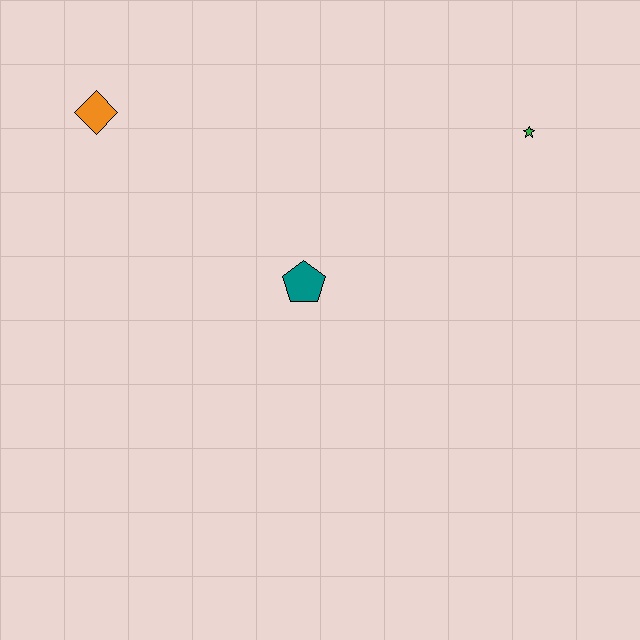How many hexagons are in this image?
There are no hexagons.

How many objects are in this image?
There are 3 objects.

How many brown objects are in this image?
There are no brown objects.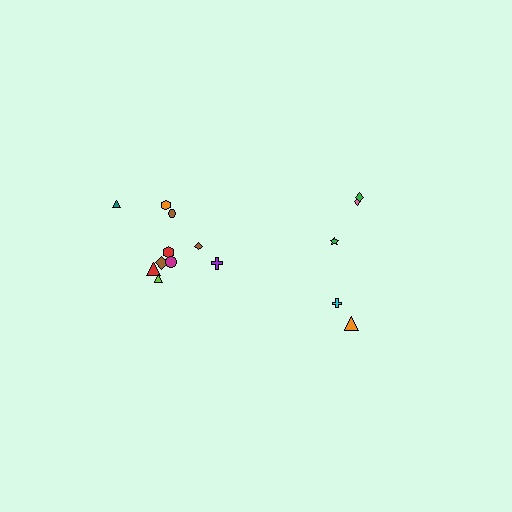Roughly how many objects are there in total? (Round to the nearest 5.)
Roughly 15 objects in total.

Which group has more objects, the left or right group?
The left group.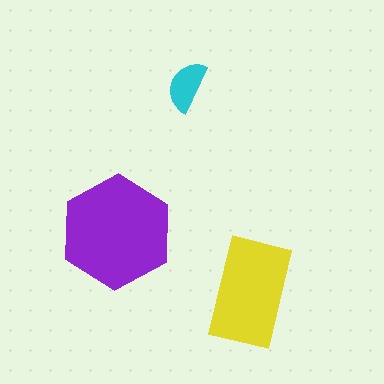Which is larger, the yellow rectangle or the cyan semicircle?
The yellow rectangle.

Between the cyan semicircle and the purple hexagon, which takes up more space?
The purple hexagon.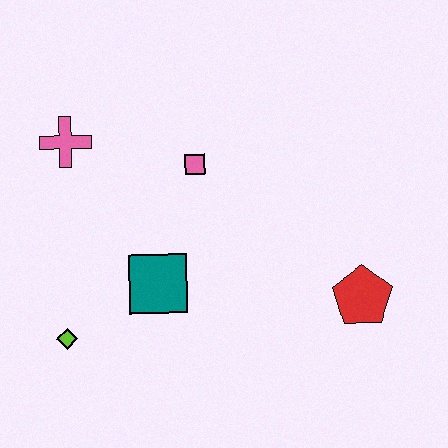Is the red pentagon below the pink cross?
Yes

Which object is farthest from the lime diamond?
The red pentagon is farthest from the lime diamond.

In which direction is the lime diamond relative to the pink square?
The lime diamond is below the pink square.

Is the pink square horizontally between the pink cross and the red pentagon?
Yes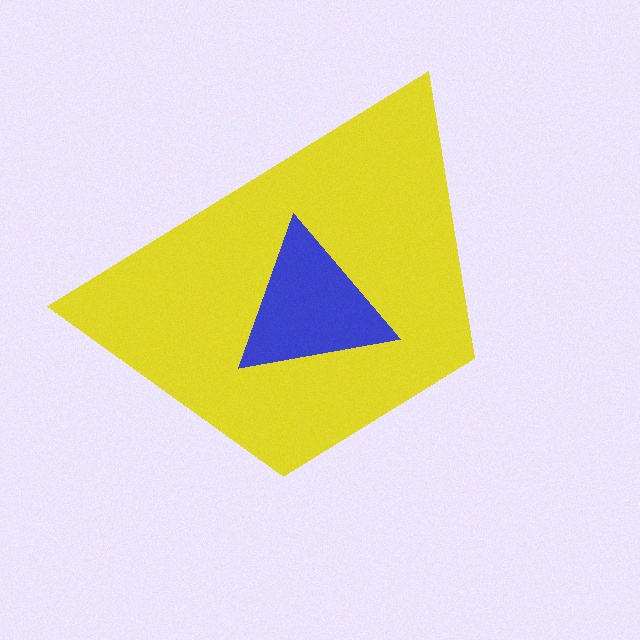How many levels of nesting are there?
2.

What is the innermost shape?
The blue triangle.